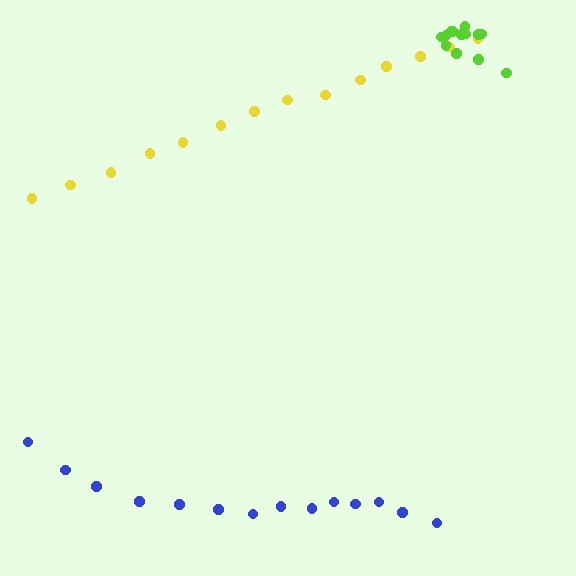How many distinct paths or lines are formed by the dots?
There are 3 distinct paths.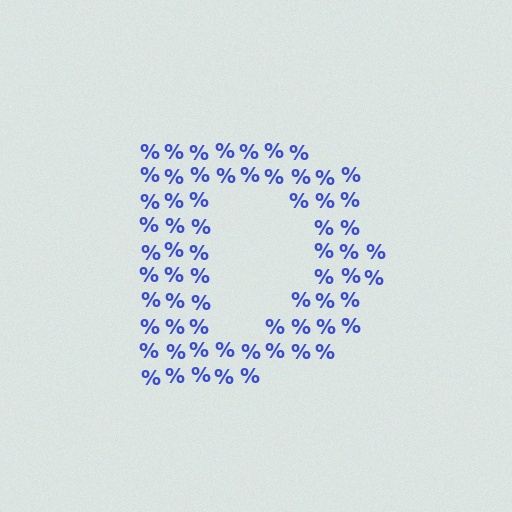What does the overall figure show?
The overall figure shows the letter D.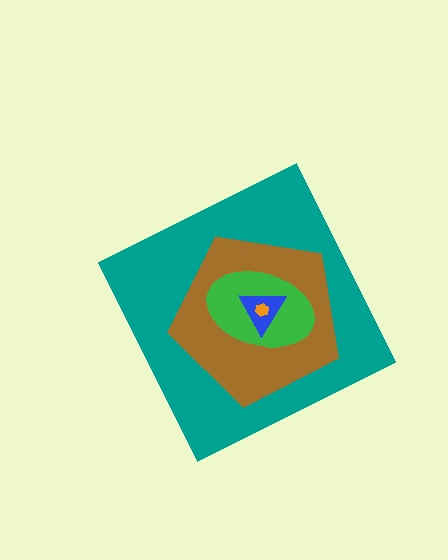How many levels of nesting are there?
5.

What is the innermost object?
The orange hexagon.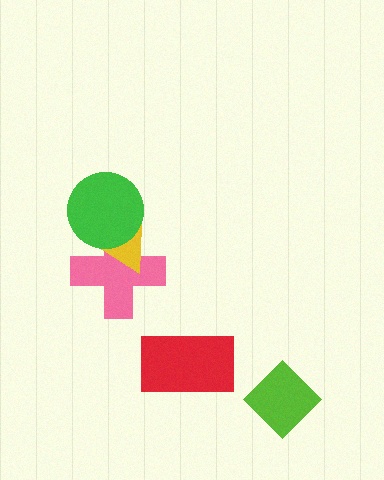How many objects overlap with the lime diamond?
0 objects overlap with the lime diamond.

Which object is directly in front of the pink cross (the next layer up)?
The yellow triangle is directly in front of the pink cross.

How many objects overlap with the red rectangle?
0 objects overlap with the red rectangle.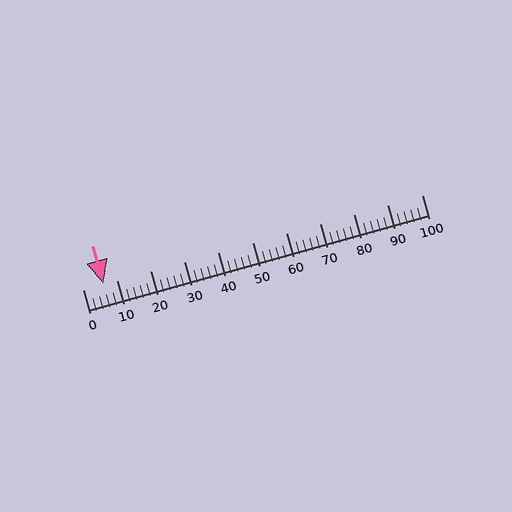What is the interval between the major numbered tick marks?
The major tick marks are spaced 10 units apart.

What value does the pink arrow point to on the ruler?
The pink arrow points to approximately 6.